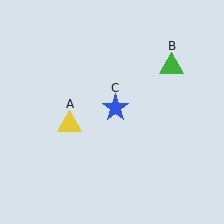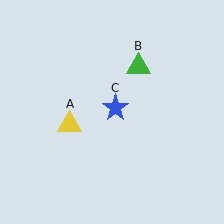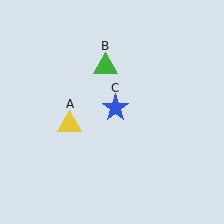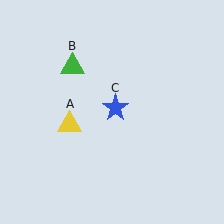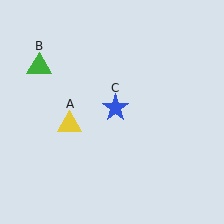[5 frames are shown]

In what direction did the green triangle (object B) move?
The green triangle (object B) moved left.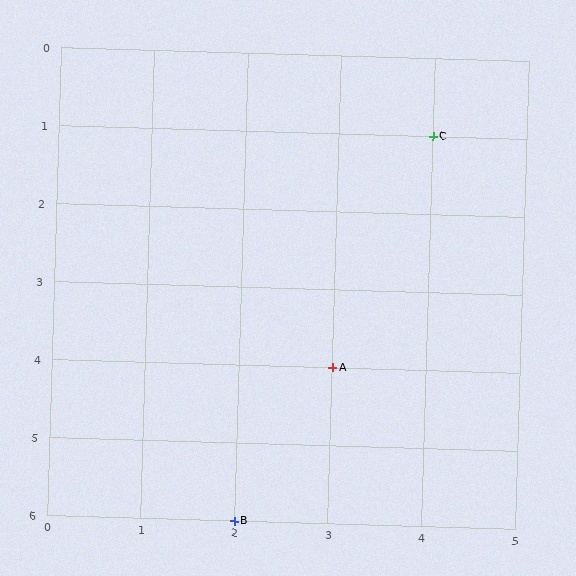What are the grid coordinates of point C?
Point C is at grid coordinates (4, 1).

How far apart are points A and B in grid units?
Points A and B are 1 column and 2 rows apart (about 2.2 grid units diagonally).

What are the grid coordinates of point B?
Point B is at grid coordinates (2, 6).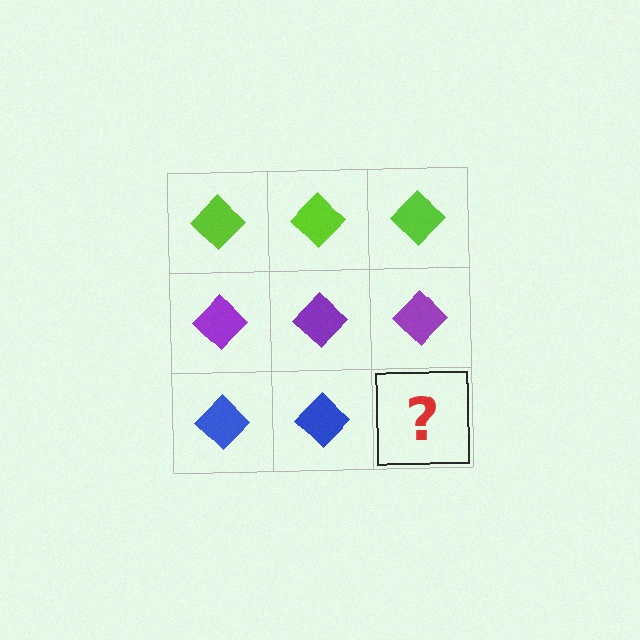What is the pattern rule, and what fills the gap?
The rule is that each row has a consistent color. The gap should be filled with a blue diamond.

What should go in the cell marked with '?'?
The missing cell should contain a blue diamond.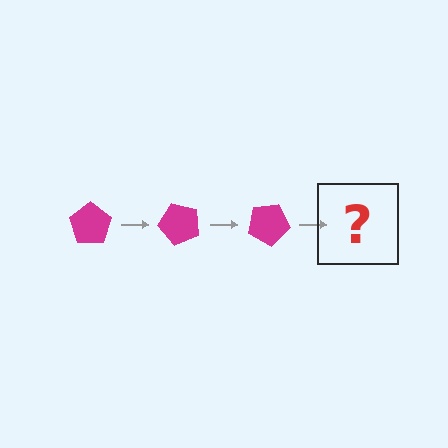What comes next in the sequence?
The next element should be a magenta pentagon rotated 150 degrees.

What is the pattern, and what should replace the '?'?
The pattern is that the pentagon rotates 50 degrees each step. The '?' should be a magenta pentagon rotated 150 degrees.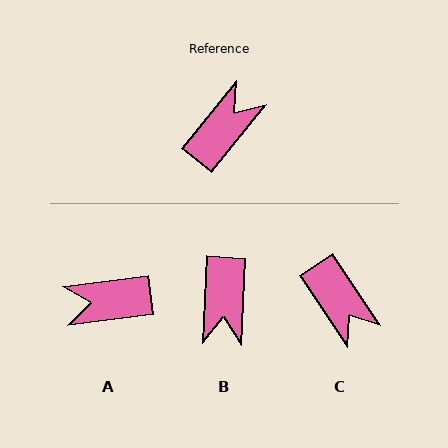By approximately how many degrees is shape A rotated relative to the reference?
Approximately 136 degrees counter-clockwise.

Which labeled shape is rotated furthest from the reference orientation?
B, about 144 degrees away.